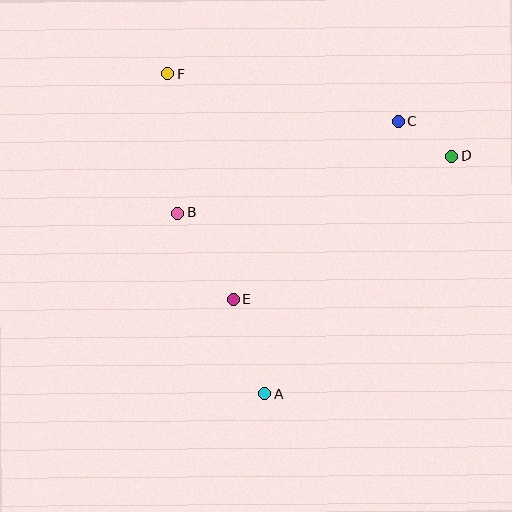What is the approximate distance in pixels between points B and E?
The distance between B and E is approximately 103 pixels.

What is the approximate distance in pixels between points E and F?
The distance between E and F is approximately 235 pixels.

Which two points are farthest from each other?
Points A and F are farthest from each other.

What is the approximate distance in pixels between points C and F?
The distance between C and F is approximately 236 pixels.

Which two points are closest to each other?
Points C and D are closest to each other.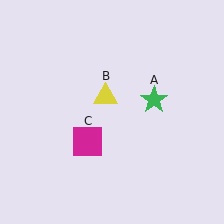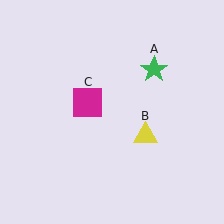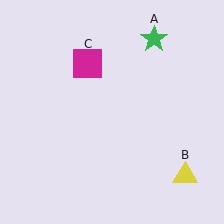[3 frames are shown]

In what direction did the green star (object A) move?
The green star (object A) moved up.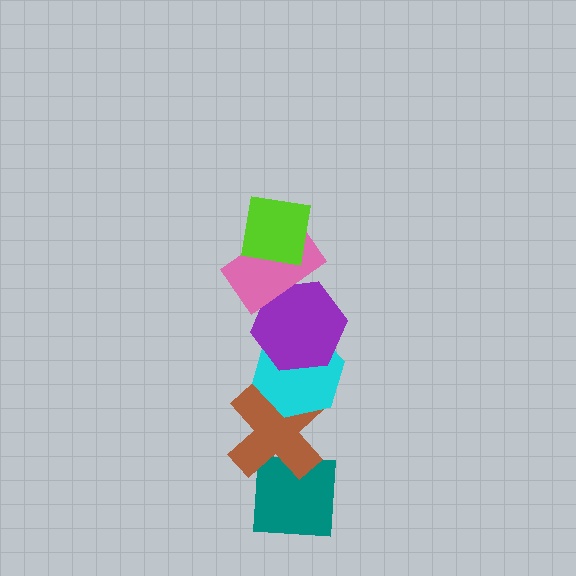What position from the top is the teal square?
The teal square is 6th from the top.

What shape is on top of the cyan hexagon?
The purple hexagon is on top of the cyan hexagon.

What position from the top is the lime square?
The lime square is 1st from the top.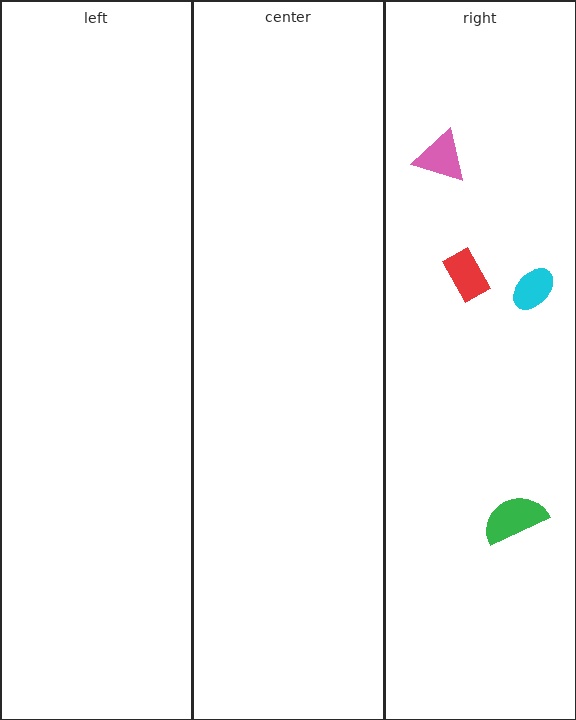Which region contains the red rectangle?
The right region.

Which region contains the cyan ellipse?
The right region.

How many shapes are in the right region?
4.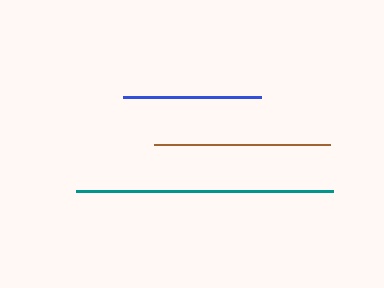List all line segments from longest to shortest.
From longest to shortest: teal, brown, blue.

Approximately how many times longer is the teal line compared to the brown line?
The teal line is approximately 1.5 times the length of the brown line.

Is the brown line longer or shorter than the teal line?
The teal line is longer than the brown line.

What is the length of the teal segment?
The teal segment is approximately 257 pixels long.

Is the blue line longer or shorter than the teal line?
The teal line is longer than the blue line.